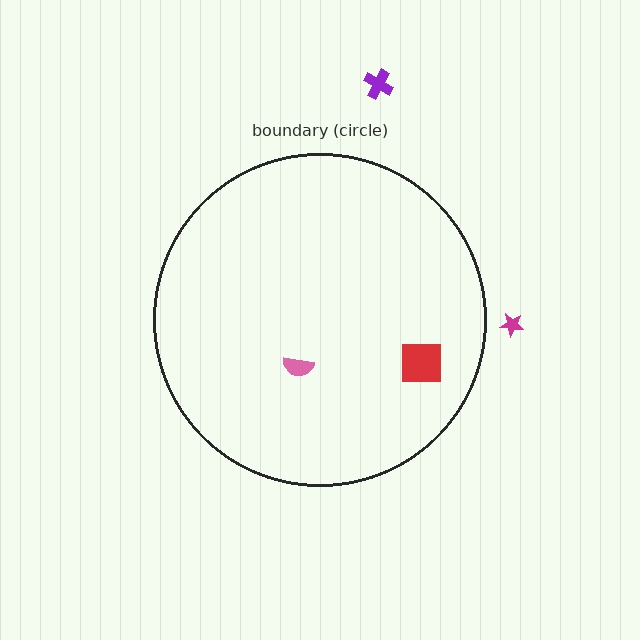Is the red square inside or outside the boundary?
Inside.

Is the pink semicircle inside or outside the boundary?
Inside.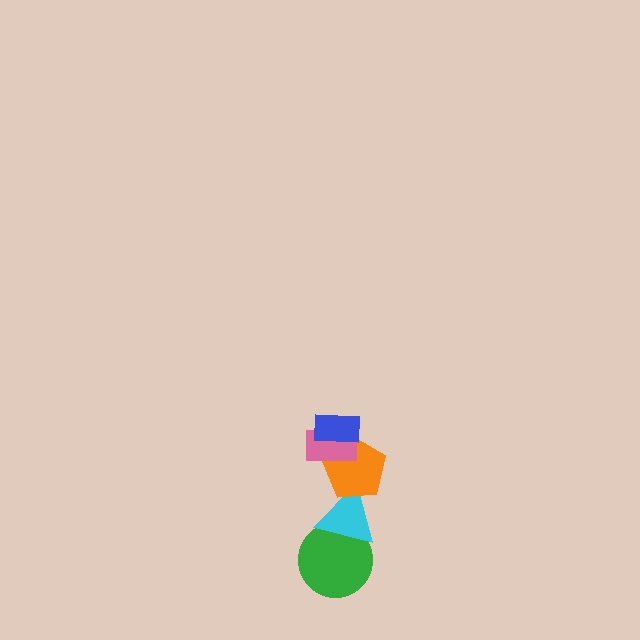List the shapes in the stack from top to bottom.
From top to bottom: the blue rectangle, the pink rectangle, the orange pentagon, the cyan triangle, the green circle.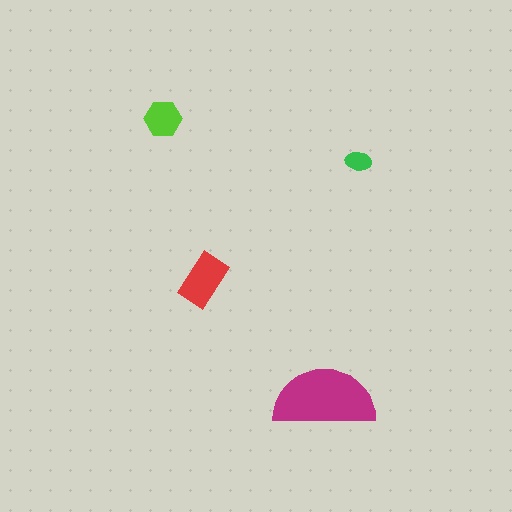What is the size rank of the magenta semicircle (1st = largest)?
1st.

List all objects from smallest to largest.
The green ellipse, the lime hexagon, the red rectangle, the magenta semicircle.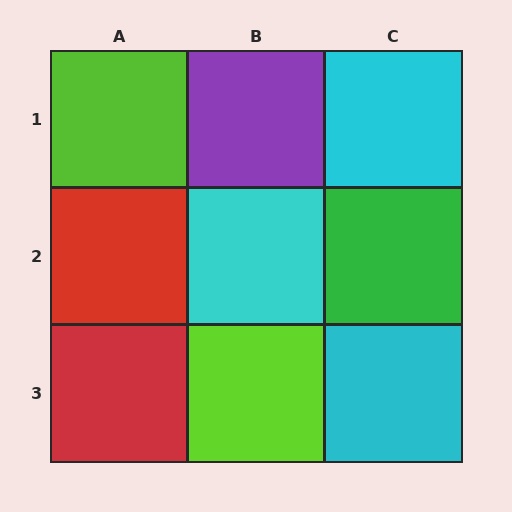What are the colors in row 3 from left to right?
Red, lime, cyan.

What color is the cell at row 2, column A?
Red.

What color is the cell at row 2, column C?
Green.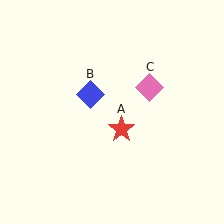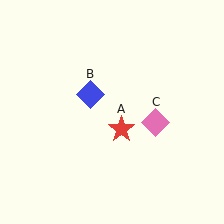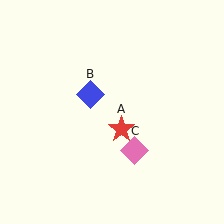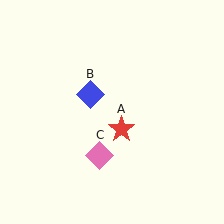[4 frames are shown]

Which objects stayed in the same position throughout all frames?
Red star (object A) and blue diamond (object B) remained stationary.